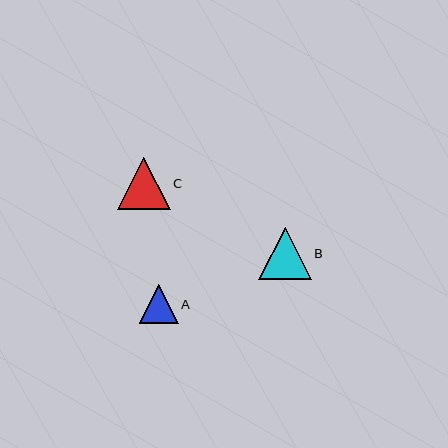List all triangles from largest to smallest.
From largest to smallest: C, B, A.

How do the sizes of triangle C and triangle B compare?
Triangle C and triangle B are approximately the same size.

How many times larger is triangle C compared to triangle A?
Triangle C is approximately 1.3 times the size of triangle A.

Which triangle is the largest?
Triangle C is the largest with a size of approximately 53 pixels.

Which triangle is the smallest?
Triangle A is the smallest with a size of approximately 39 pixels.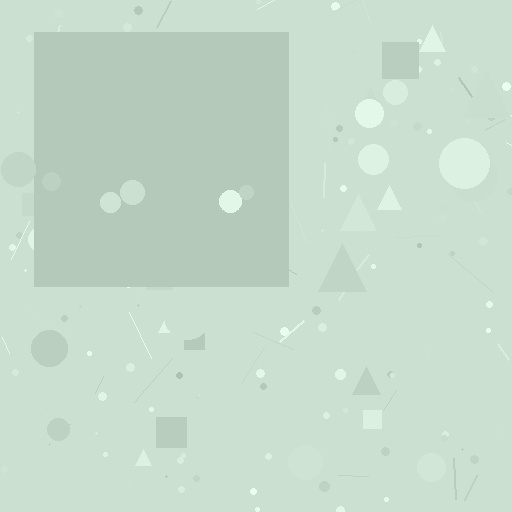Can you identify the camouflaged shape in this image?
The camouflaged shape is a square.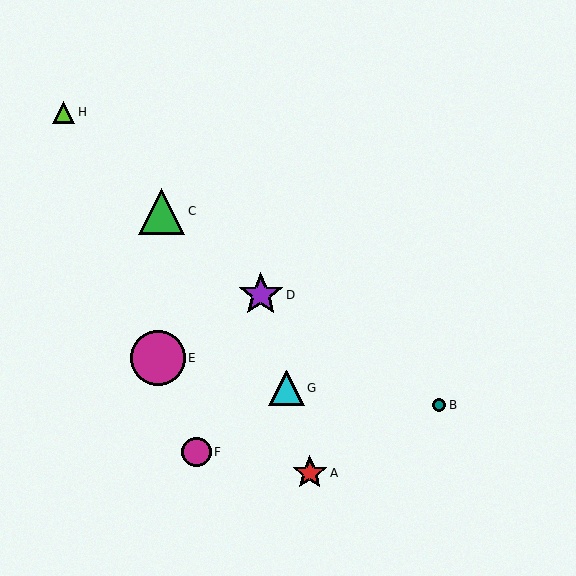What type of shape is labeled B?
Shape B is a teal circle.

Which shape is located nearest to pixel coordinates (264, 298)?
The purple star (labeled D) at (261, 295) is nearest to that location.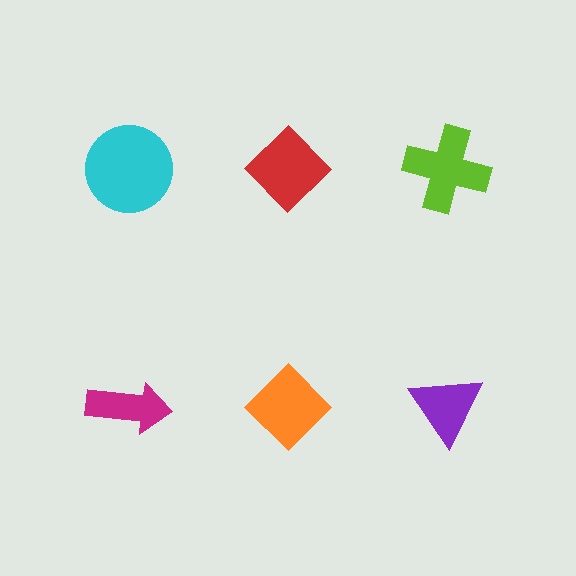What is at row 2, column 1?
A magenta arrow.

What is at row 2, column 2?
An orange diamond.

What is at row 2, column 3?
A purple triangle.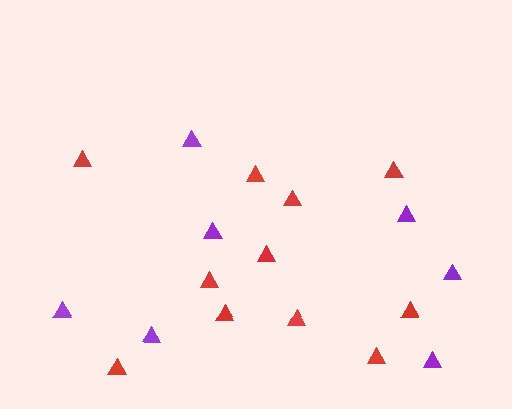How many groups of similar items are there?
There are 2 groups: one group of red triangles (11) and one group of purple triangles (7).